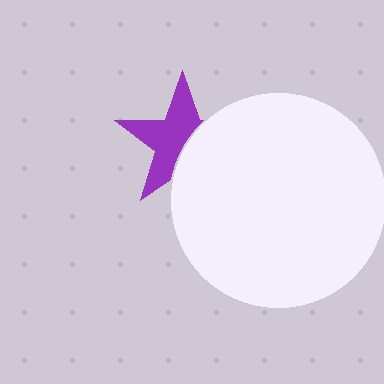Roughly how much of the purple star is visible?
About half of it is visible (roughly 58%).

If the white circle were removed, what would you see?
You would see the complete purple star.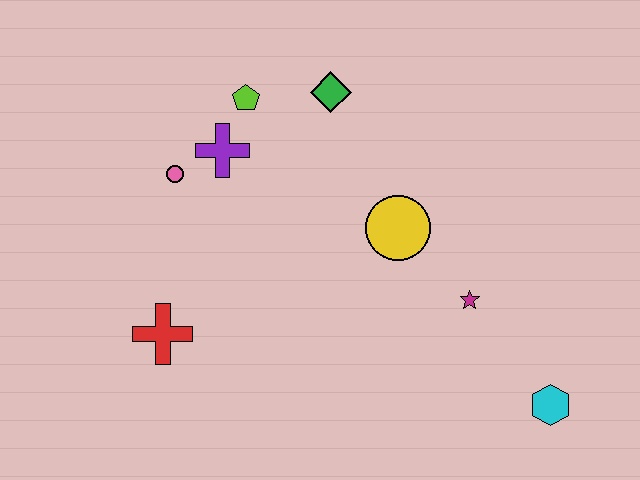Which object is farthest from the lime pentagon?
The cyan hexagon is farthest from the lime pentagon.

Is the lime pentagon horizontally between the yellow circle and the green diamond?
No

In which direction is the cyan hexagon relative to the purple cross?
The cyan hexagon is to the right of the purple cross.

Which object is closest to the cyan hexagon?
The magenta star is closest to the cyan hexagon.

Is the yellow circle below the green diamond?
Yes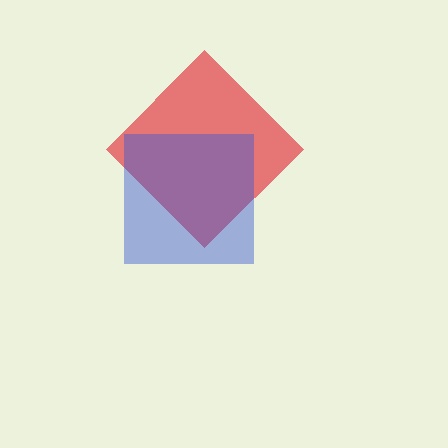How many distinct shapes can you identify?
There are 2 distinct shapes: a red diamond, a blue square.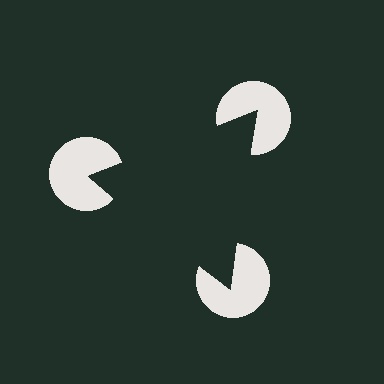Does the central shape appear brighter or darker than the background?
It typically appears slightly darker than the background, even though no actual brightness change is drawn.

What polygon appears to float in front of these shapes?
An illusory triangle — its edges are inferred from the aligned wedge cuts in the pac-man discs, not physically drawn.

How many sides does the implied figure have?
3 sides.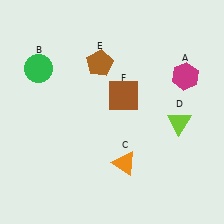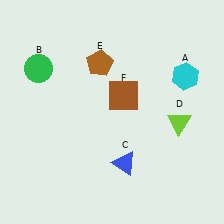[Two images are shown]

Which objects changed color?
A changed from magenta to cyan. C changed from orange to blue.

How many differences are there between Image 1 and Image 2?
There are 2 differences between the two images.